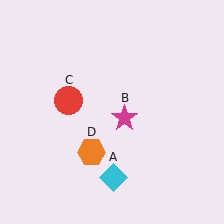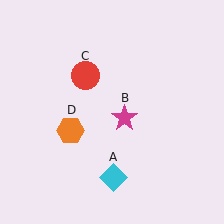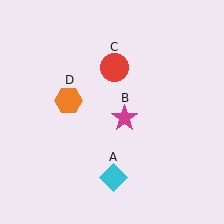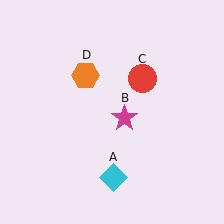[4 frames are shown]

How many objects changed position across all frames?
2 objects changed position: red circle (object C), orange hexagon (object D).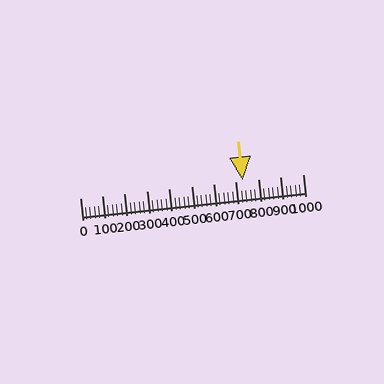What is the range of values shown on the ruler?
The ruler shows values from 0 to 1000.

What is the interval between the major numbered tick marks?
The major tick marks are spaced 100 units apart.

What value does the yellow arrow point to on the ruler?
The yellow arrow points to approximately 728.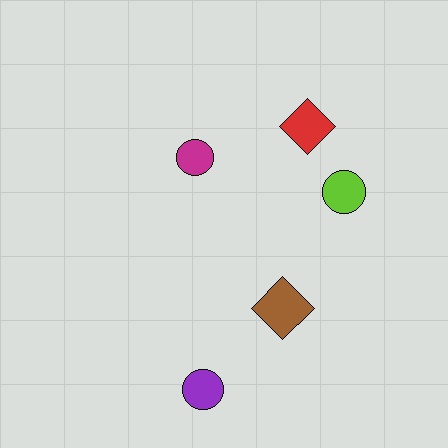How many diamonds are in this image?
There are 2 diamonds.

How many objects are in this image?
There are 5 objects.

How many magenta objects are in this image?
There is 1 magenta object.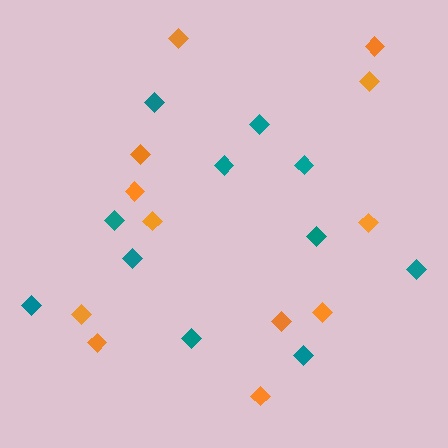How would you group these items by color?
There are 2 groups: one group of orange diamonds (12) and one group of teal diamonds (11).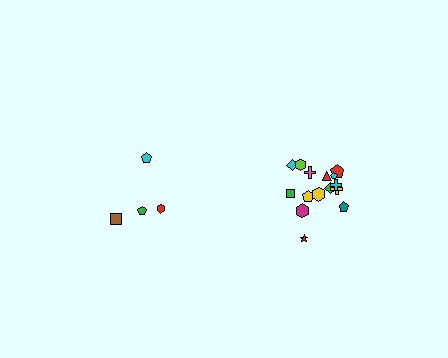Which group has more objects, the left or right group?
The right group.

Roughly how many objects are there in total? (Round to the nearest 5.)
Roughly 20 objects in total.